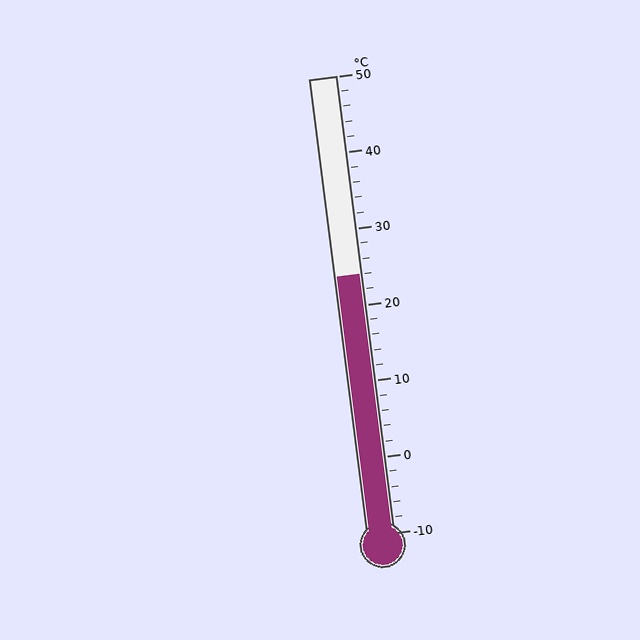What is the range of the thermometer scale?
The thermometer scale ranges from -10°C to 50°C.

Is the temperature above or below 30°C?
The temperature is below 30°C.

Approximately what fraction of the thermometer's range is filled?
The thermometer is filled to approximately 55% of its range.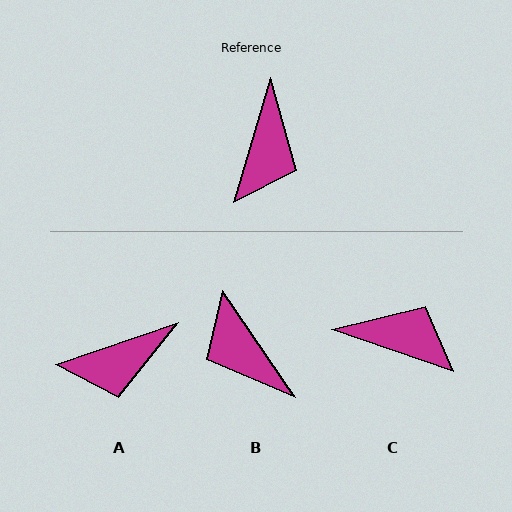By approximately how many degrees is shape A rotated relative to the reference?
Approximately 54 degrees clockwise.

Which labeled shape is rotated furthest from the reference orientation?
B, about 129 degrees away.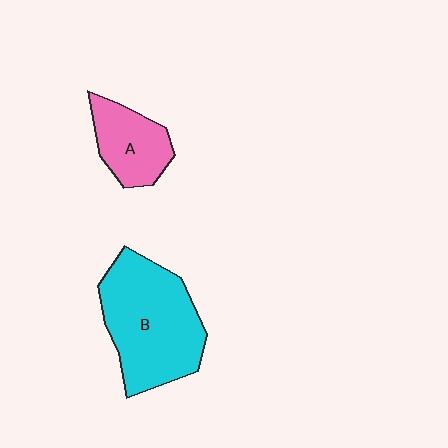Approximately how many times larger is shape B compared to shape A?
Approximately 2.1 times.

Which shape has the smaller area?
Shape A (pink).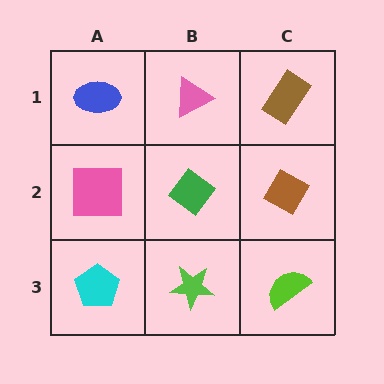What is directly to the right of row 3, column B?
A lime semicircle.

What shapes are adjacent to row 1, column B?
A green diamond (row 2, column B), a blue ellipse (row 1, column A), a brown rectangle (row 1, column C).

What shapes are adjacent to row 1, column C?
A brown diamond (row 2, column C), a pink triangle (row 1, column B).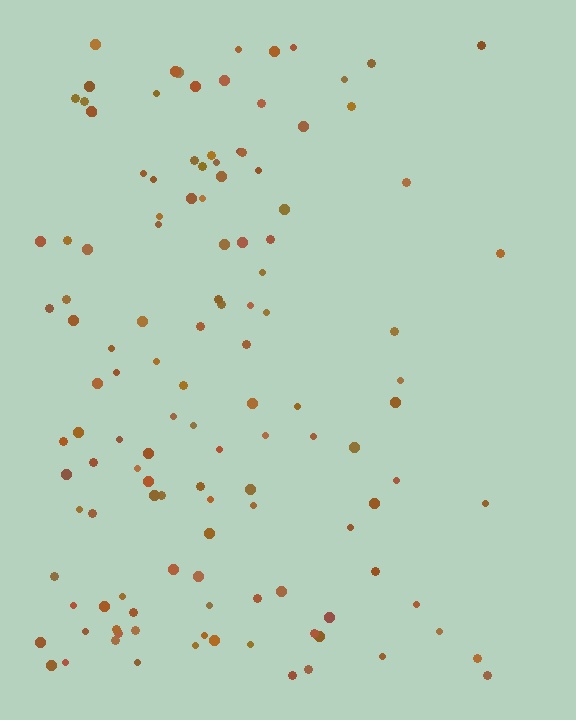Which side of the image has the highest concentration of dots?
The left.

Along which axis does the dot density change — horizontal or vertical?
Horizontal.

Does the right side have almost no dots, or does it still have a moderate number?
Still a moderate number, just noticeably fewer than the left.